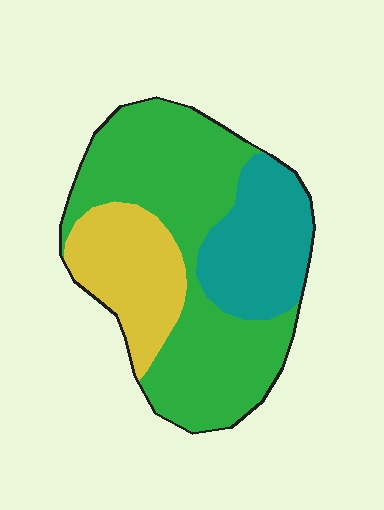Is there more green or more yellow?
Green.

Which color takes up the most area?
Green, at roughly 55%.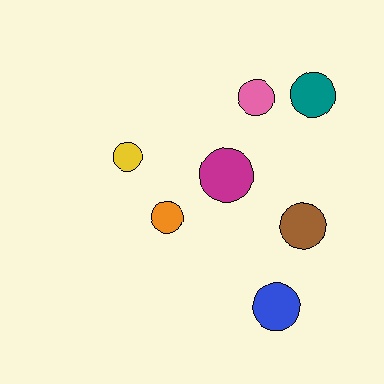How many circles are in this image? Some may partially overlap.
There are 7 circles.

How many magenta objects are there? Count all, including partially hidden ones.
There is 1 magenta object.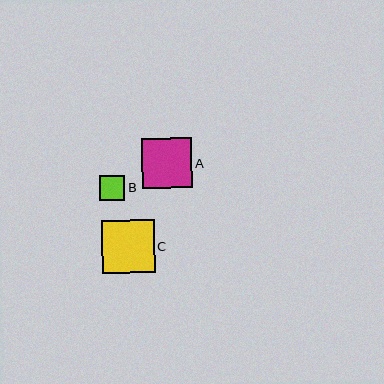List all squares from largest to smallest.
From largest to smallest: C, A, B.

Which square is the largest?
Square C is the largest with a size of approximately 53 pixels.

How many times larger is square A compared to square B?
Square A is approximately 2.0 times the size of square B.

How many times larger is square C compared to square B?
Square C is approximately 2.1 times the size of square B.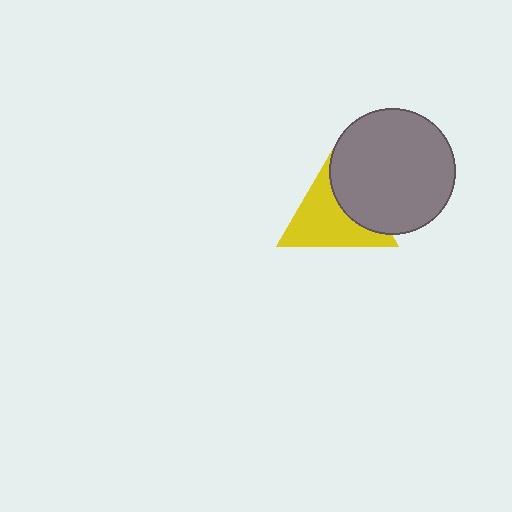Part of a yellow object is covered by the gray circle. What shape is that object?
It is a triangle.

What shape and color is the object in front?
The object in front is a gray circle.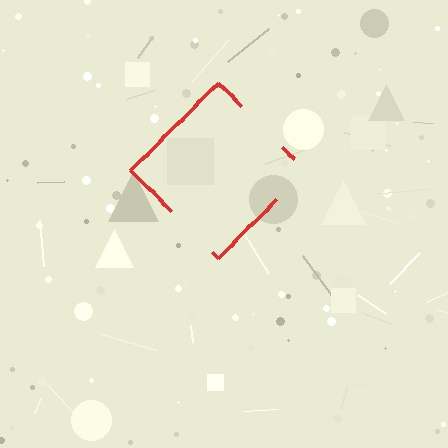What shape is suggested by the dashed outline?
The dashed outline suggests a diamond.